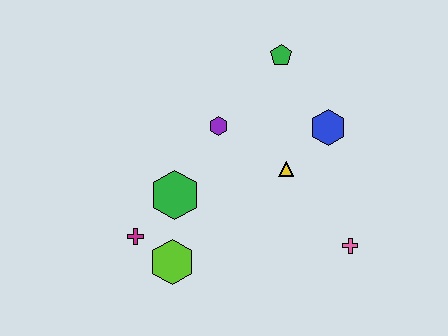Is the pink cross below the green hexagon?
Yes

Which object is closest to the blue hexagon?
The yellow triangle is closest to the blue hexagon.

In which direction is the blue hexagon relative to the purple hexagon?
The blue hexagon is to the right of the purple hexagon.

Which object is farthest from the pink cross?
The magenta cross is farthest from the pink cross.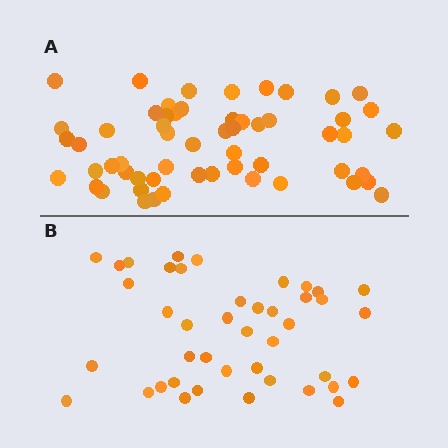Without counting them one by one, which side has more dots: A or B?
Region A (the top region) has more dots.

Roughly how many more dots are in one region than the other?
Region A has approximately 15 more dots than region B.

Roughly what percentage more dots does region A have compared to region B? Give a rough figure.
About 35% more.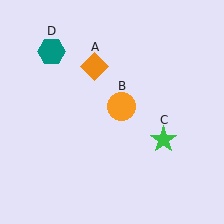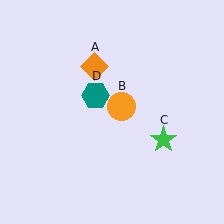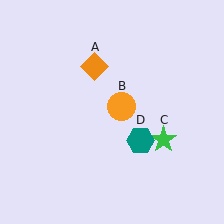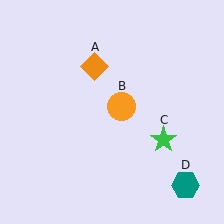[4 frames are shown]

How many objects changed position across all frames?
1 object changed position: teal hexagon (object D).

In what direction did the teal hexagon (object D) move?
The teal hexagon (object D) moved down and to the right.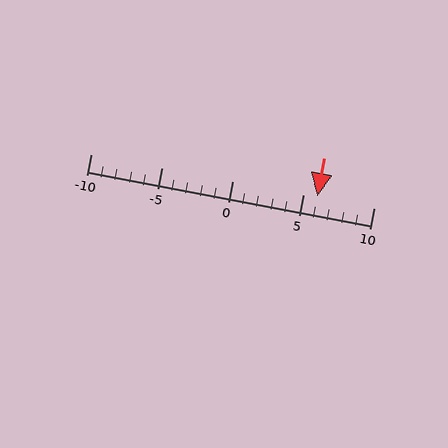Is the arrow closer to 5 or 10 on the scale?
The arrow is closer to 5.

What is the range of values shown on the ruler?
The ruler shows values from -10 to 10.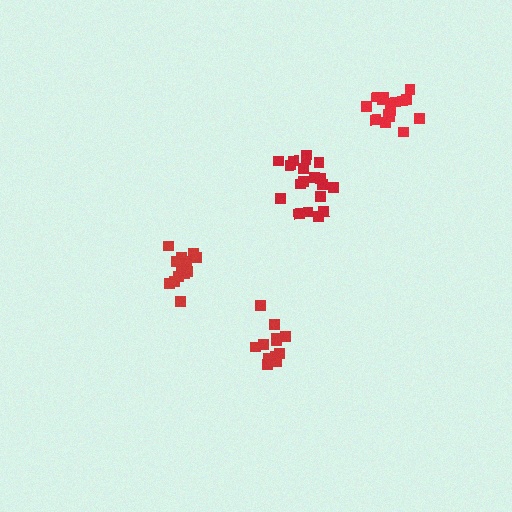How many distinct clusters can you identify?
There are 4 distinct clusters.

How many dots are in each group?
Group 1: 13 dots, Group 2: 14 dots, Group 3: 19 dots, Group 4: 16 dots (62 total).